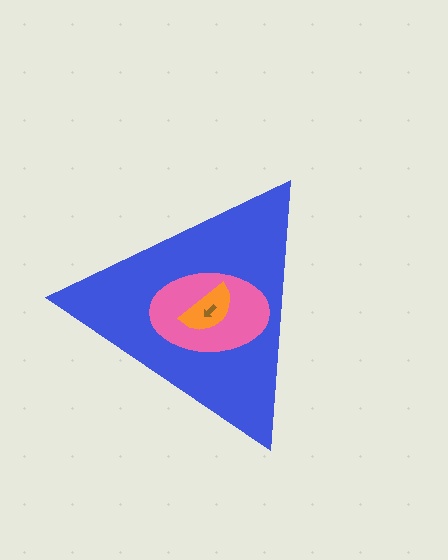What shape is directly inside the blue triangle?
The pink ellipse.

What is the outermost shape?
The blue triangle.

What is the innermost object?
The brown arrow.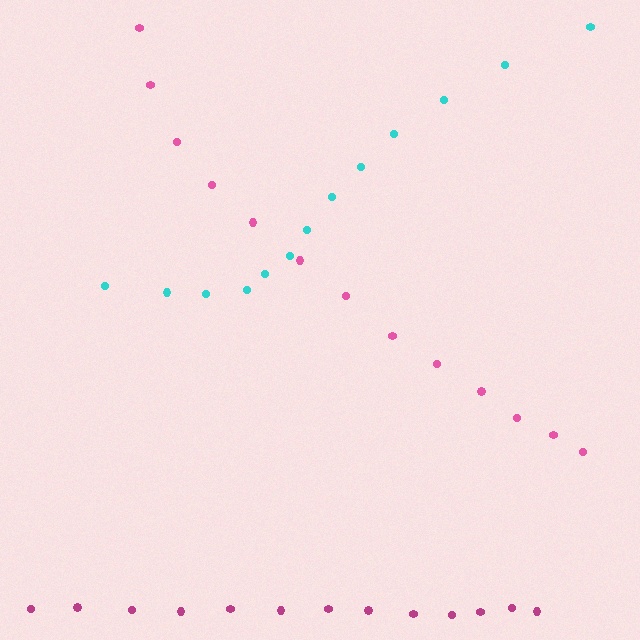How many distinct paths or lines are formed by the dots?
There are 3 distinct paths.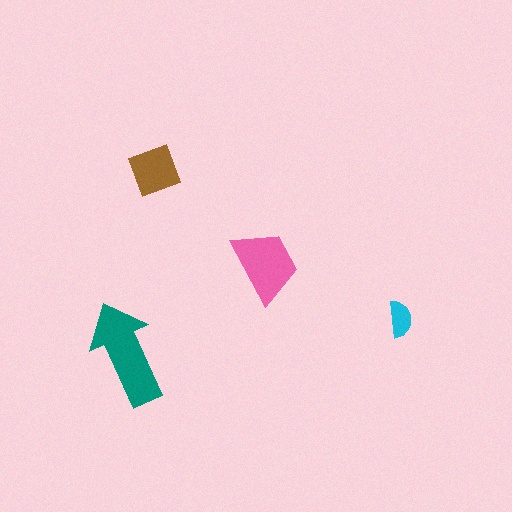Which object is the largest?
The teal arrow.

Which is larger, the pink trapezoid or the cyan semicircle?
The pink trapezoid.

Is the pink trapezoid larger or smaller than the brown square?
Larger.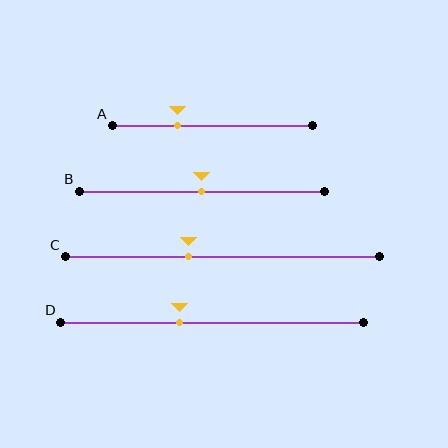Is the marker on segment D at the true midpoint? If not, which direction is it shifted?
No, the marker on segment D is shifted to the left by about 11% of the segment length.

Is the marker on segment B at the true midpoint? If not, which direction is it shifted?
Yes, the marker on segment B is at the true midpoint.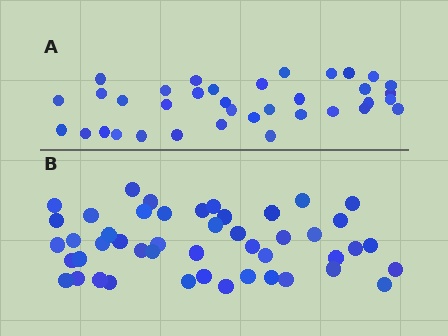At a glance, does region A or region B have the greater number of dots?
Region B (the bottom region) has more dots.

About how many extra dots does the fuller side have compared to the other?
Region B has roughly 12 or so more dots than region A.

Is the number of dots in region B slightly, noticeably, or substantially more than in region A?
Region B has noticeably more, but not dramatically so. The ratio is roughly 1.3 to 1.